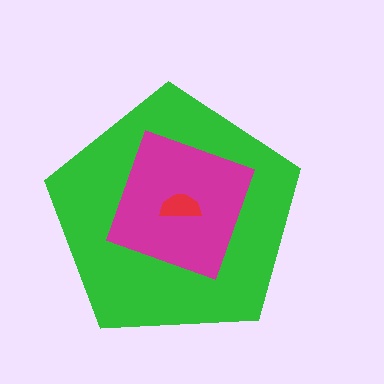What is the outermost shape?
The green pentagon.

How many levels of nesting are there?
3.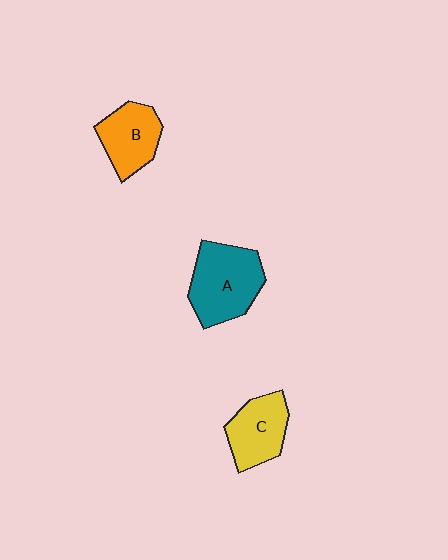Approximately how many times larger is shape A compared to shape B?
Approximately 1.4 times.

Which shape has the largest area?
Shape A (teal).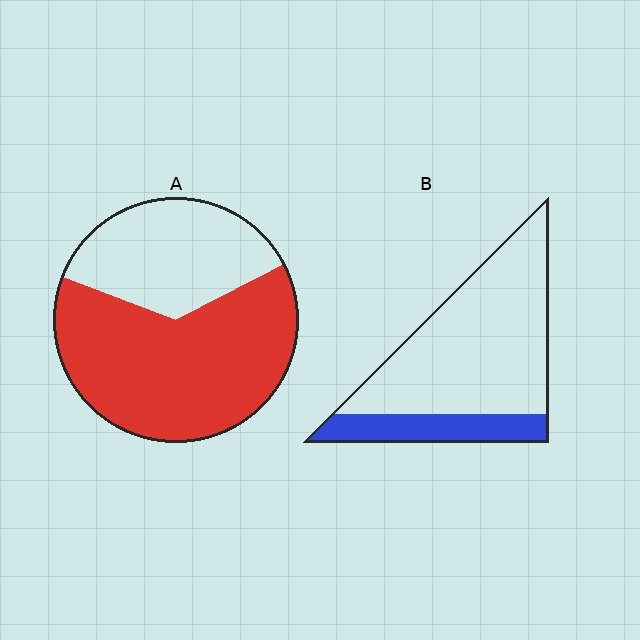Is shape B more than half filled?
No.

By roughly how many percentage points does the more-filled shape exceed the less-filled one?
By roughly 40 percentage points (A over B).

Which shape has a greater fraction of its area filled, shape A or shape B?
Shape A.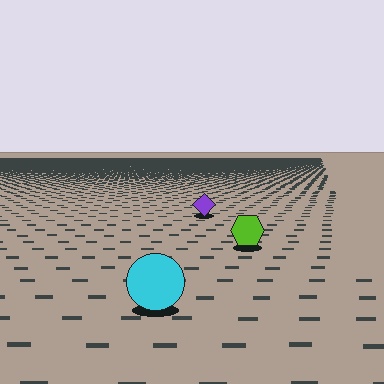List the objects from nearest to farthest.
From nearest to farthest: the cyan circle, the lime hexagon, the purple diamond.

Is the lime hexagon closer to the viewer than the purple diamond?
Yes. The lime hexagon is closer — you can tell from the texture gradient: the ground texture is coarser near it.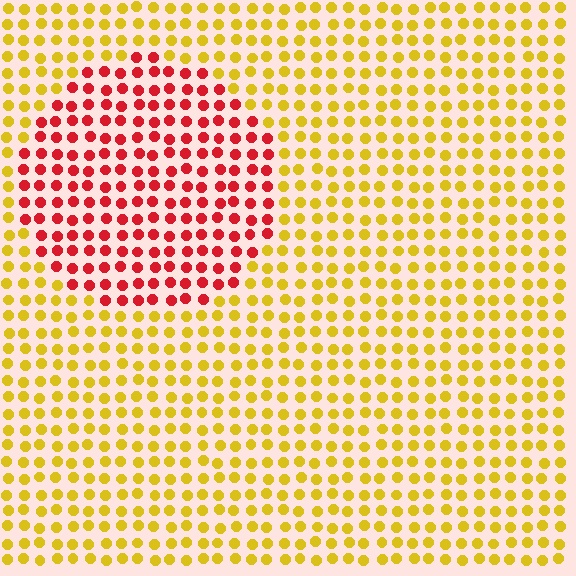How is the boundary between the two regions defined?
The boundary is defined purely by a slight shift in hue (about 58 degrees). Spacing, size, and orientation are identical on both sides.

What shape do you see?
I see a circle.